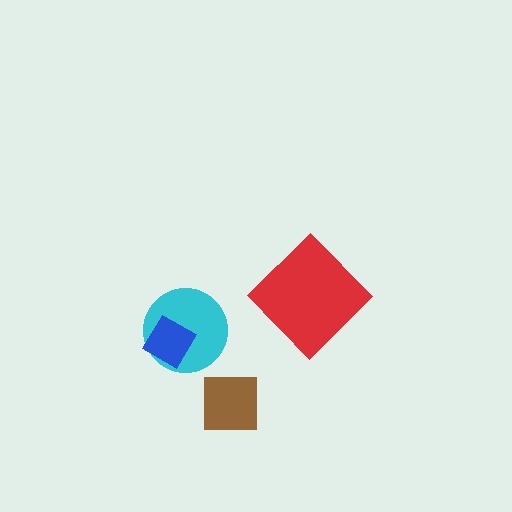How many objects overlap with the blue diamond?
1 object overlaps with the blue diamond.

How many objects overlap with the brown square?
0 objects overlap with the brown square.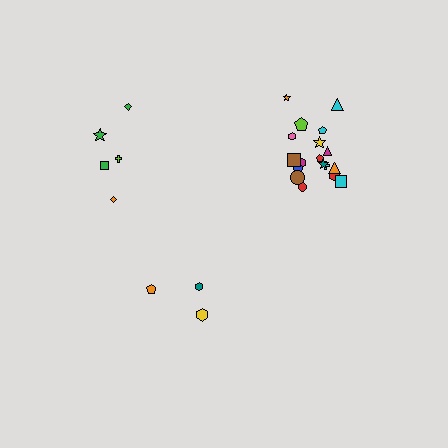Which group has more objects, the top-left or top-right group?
The top-right group.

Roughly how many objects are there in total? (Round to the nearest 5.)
Roughly 25 objects in total.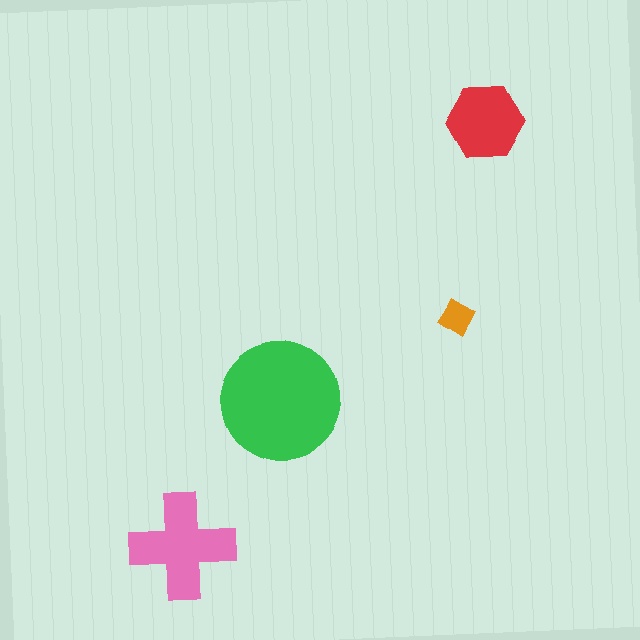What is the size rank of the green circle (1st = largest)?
1st.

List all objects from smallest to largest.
The orange diamond, the red hexagon, the pink cross, the green circle.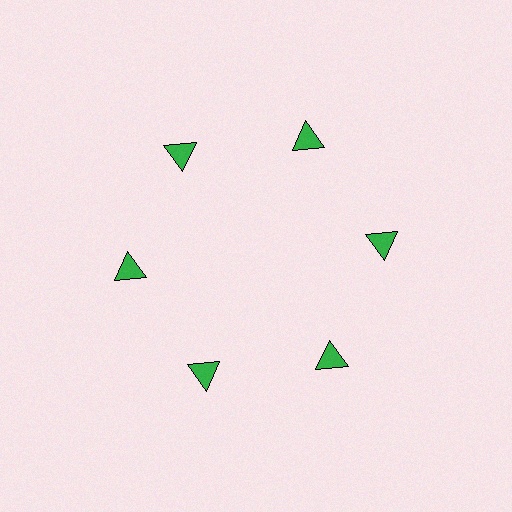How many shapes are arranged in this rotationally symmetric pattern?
There are 6 shapes, arranged in 6 groups of 1.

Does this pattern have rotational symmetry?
Yes, this pattern has 6-fold rotational symmetry. It looks the same after rotating 60 degrees around the center.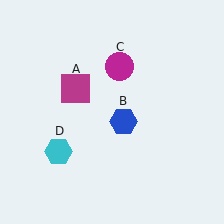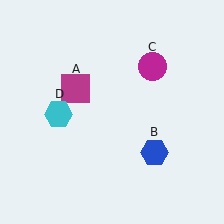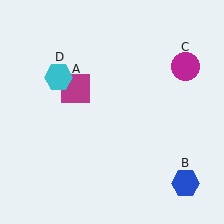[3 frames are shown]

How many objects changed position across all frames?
3 objects changed position: blue hexagon (object B), magenta circle (object C), cyan hexagon (object D).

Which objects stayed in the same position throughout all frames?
Magenta square (object A) remained stationary.